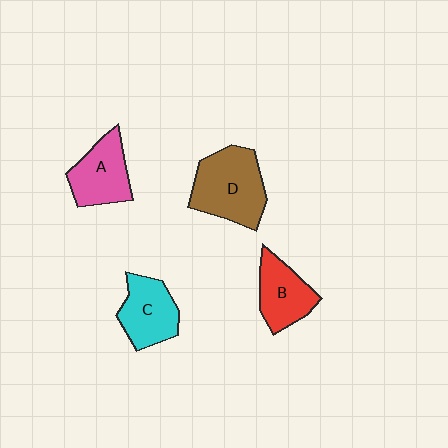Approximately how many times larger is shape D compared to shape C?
Approximately 1.4 times.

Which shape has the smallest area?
Shape B (red).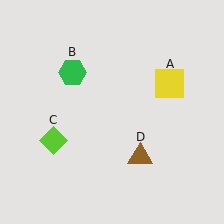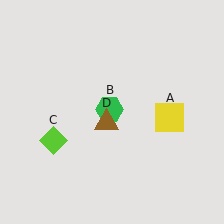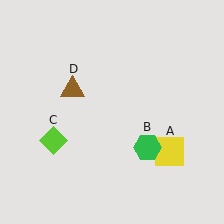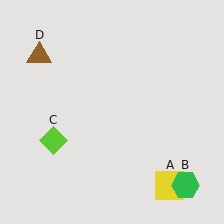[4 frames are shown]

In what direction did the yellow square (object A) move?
The yellow square (object A) moved down.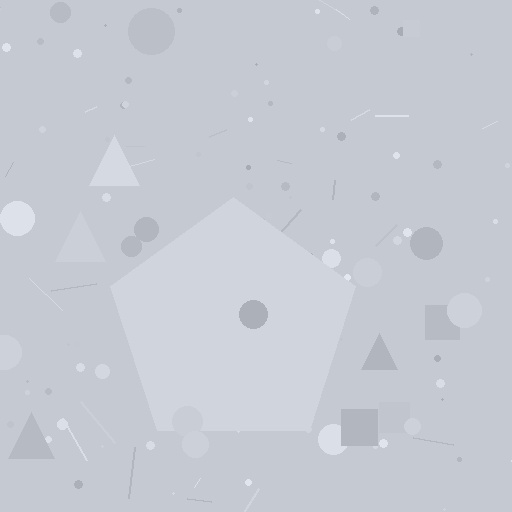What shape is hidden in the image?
A pentagon is hidden in the image.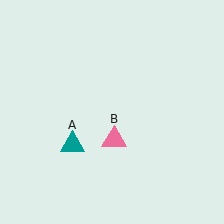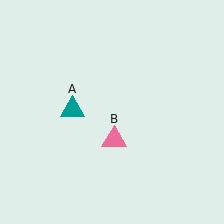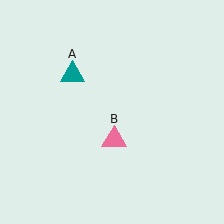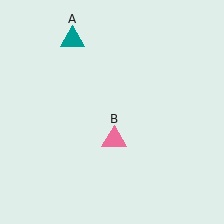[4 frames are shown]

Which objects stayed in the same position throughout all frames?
Pink triangle (object B) remained stationary.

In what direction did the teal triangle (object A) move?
The teal triangle (object A) moved up.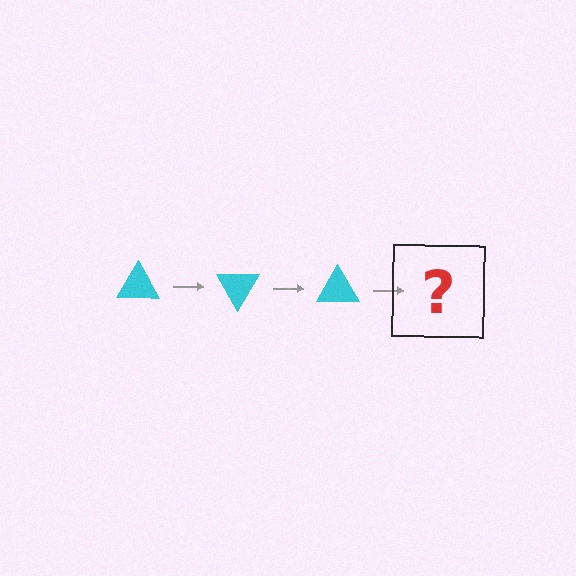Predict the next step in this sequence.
The next step is a cyan triangle rotated 180 degrees.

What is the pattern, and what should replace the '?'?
The pattern is that the triangle rotates 60 degrees each step. The '?' should be a cyan triangle rotated 180 degrees.